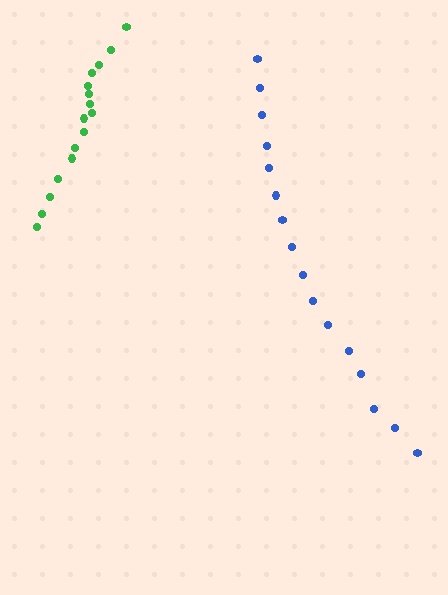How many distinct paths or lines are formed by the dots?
There are 2 distinct paths.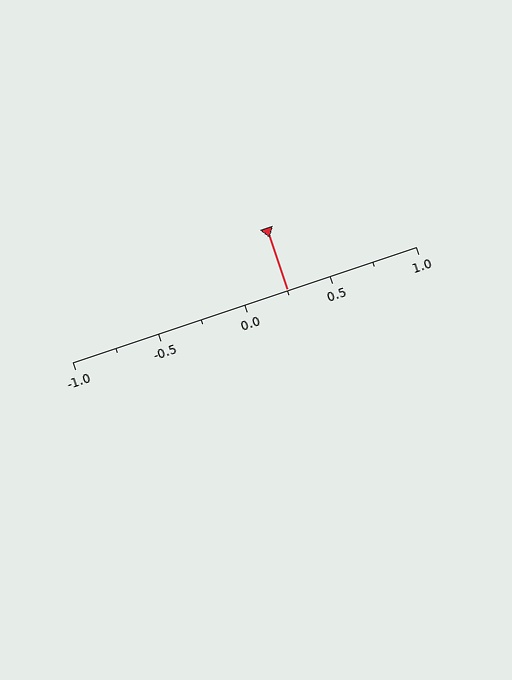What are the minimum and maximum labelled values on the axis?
The axis runs from -1.0 to 1.0.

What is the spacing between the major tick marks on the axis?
The major ticks are spaced 0.5 apart.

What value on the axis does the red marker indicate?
The marker indicates approximately 0.25.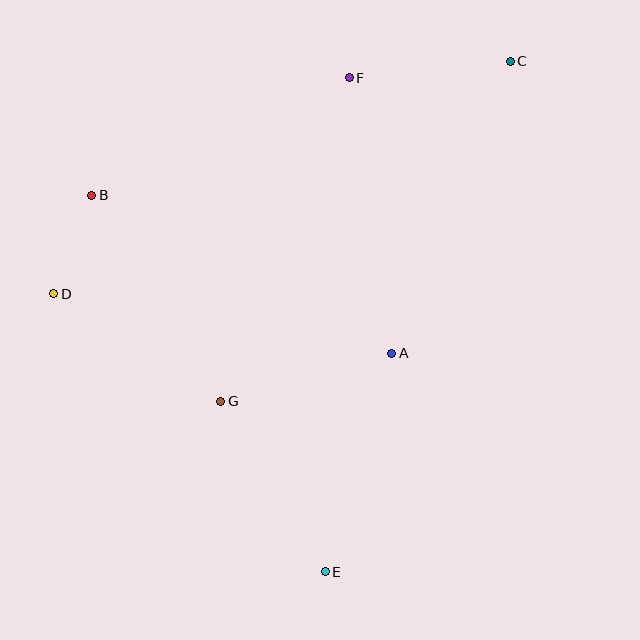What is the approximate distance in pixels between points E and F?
The distance between E and F is approximately 495 pixels.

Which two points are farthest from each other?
Points C and E are farthest from each other.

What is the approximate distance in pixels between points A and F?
The distance between A and F is approximately 279 pixels.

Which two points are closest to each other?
Points B and D are closest to each other.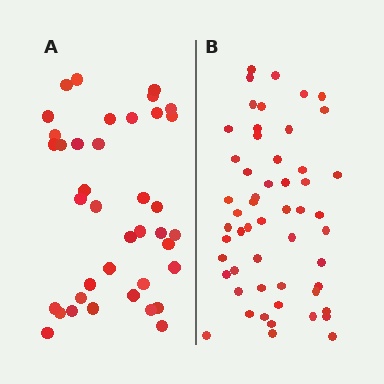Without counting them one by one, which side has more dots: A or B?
Region B (the right region) has more dots.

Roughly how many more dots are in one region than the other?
Region B has approximately 15 more dots than region A.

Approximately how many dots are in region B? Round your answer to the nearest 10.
About 50 dots. (The exact count is 54, which rounds to 50.)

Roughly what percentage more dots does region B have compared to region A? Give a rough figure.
About 40% more.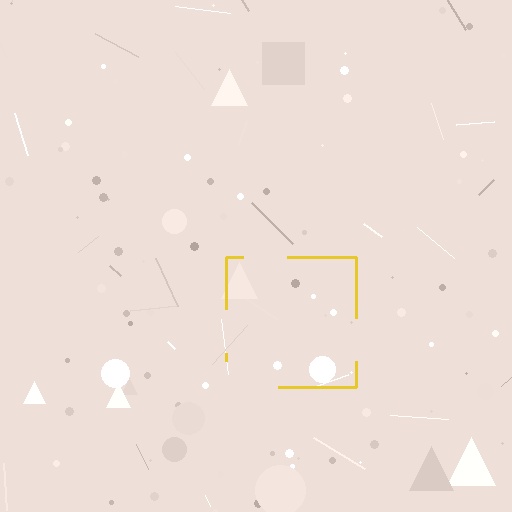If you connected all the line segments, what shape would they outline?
They would outline a square.